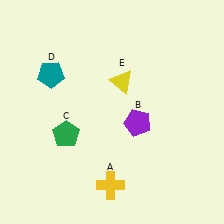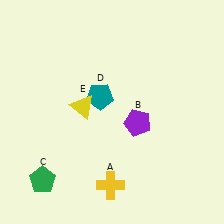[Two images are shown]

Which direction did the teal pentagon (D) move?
The teal pentagon (D) moved right.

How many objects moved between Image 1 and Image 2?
3 objects moved between the two images.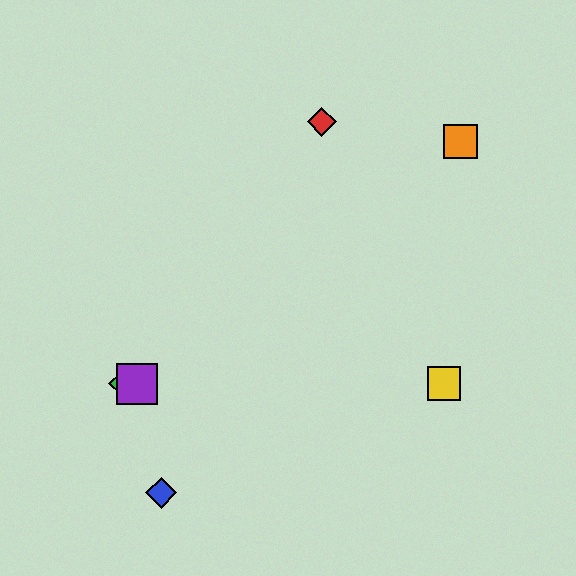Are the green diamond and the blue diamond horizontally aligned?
No, the green diamond is at y≈384 and the blue diamond is at y≈493.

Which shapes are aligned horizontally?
The green diamond, the yellow square, the purple square are aligned horizontally.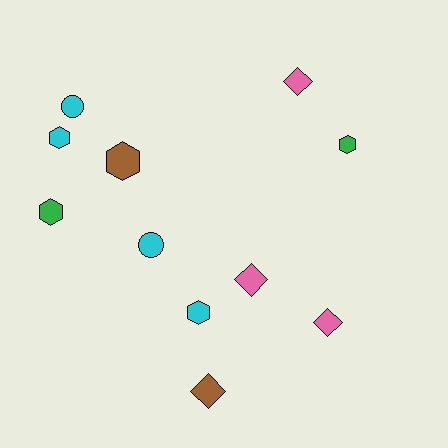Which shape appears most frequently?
Hexagon, with 5 objects.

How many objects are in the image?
There are 11 objects.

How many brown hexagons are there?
There is 1 brown hexagon.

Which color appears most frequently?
Cyan, with 4 objects.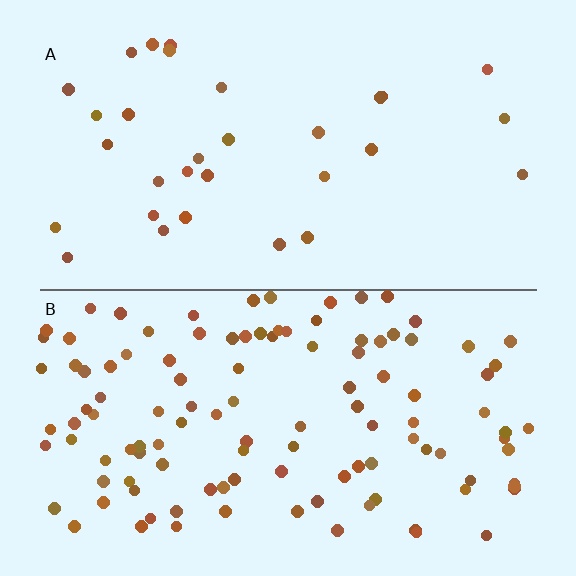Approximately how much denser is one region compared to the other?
Approximately 3.7× — region B over region A.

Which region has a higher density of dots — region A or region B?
B (the bottom).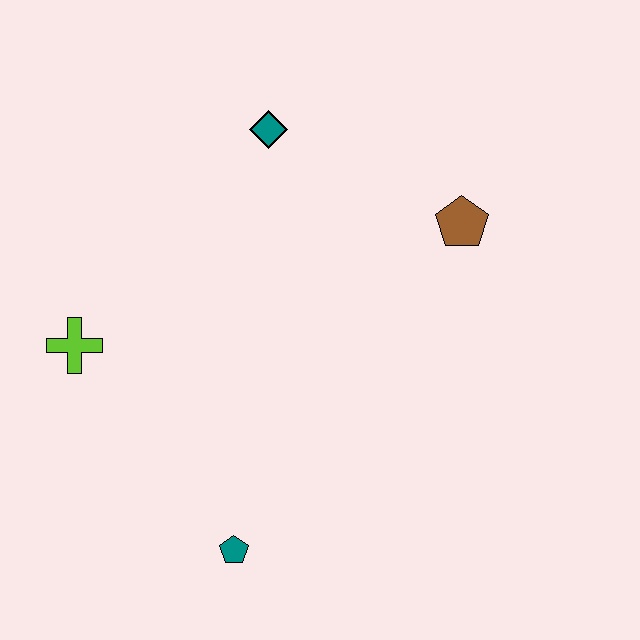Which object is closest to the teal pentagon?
The lime cross is closest to the teal pentagon.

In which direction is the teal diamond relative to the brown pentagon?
The teal diamond is to the left of the brown pentagon.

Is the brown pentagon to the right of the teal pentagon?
Yes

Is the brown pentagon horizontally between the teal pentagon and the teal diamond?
No